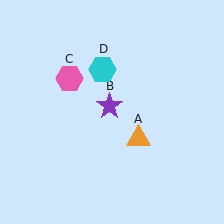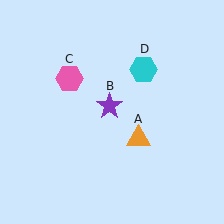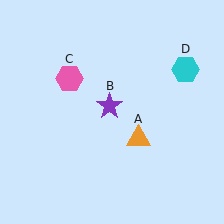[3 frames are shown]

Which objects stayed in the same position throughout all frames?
Orange triangle (object A) and purple star (object B) and pink hexagon (object C) remained stationary.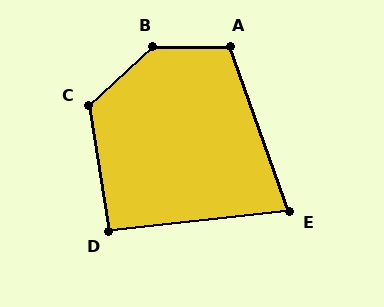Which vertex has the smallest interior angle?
E, at approximately 77 degrees.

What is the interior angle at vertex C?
Approximately 123 degrees (obtuse).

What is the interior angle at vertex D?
Approximately 93 degrees (approximately right).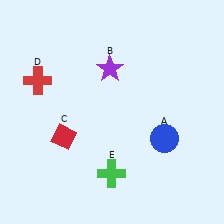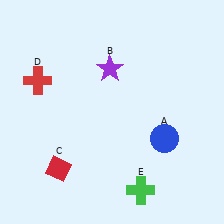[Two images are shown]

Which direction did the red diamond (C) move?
The red diamond (C) moved down.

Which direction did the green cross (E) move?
The green cross (E) moved right.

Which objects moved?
The objects that moved are: the red diamond (C), the green cross (E).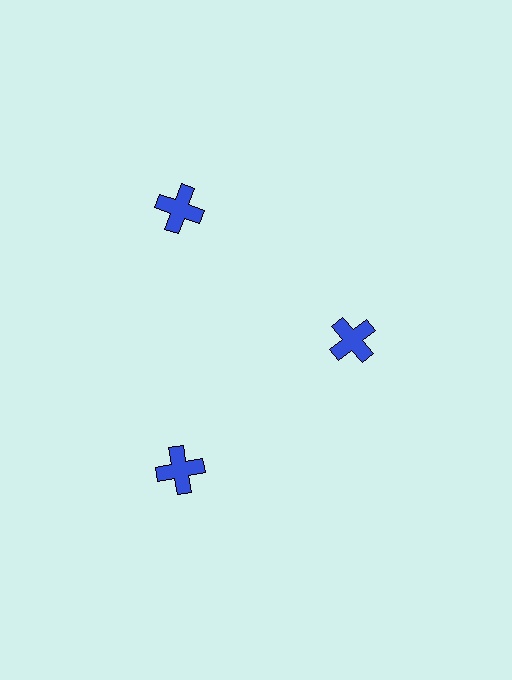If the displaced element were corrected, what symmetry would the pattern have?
It would have 3-fold rotational symmetry — the pattern would map onto itself every 120 degrees.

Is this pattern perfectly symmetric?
No. The 3 blue crosses are arranged in a ring, but one element near the 3 o'clock position is pulled inward toward the center, breaking the 3-fold rotational symmetry.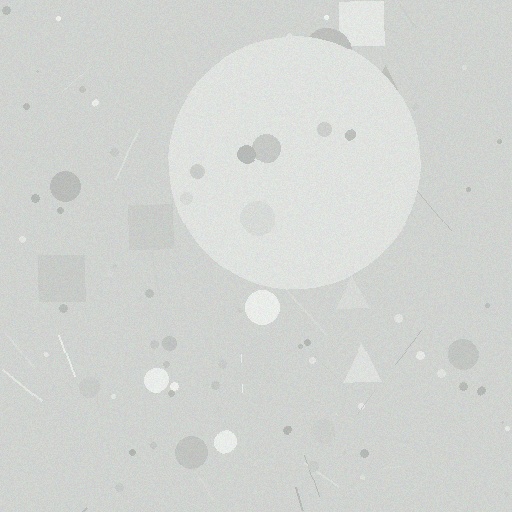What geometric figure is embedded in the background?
A circle is embedded in the background.